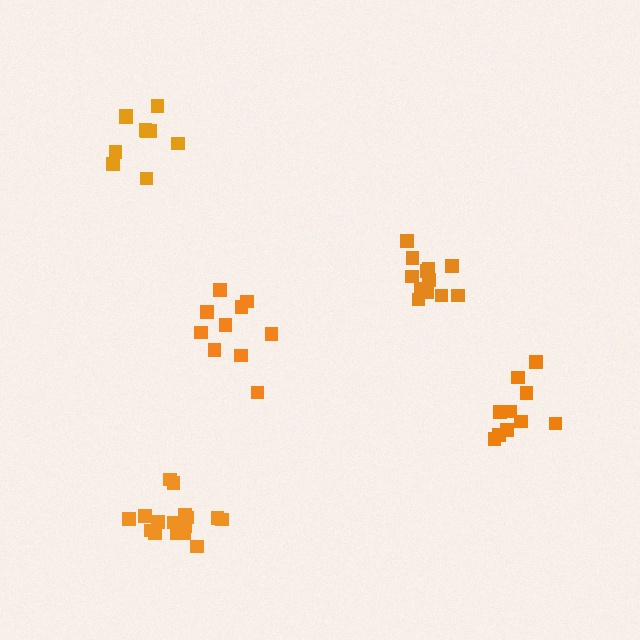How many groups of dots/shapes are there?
There are 5 groups.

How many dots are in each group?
Group 1: 10 dots, Group 2: 10 dots, Group 3: 16 dots, Group 4: 10 dots, Group 5: 12 dots (58 total).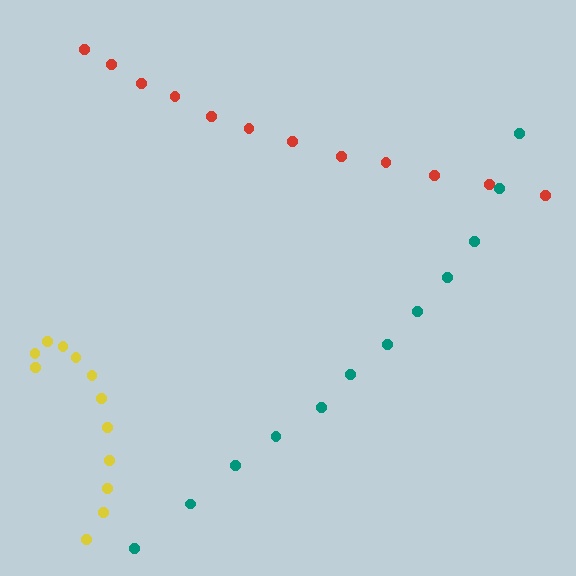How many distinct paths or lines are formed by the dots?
There are 3 distinct paths.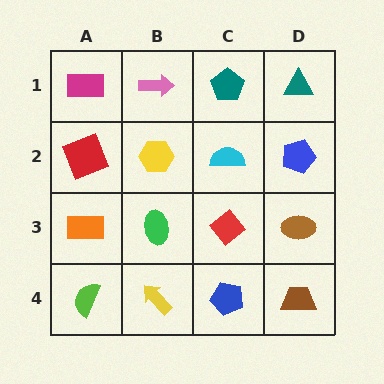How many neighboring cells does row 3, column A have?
3.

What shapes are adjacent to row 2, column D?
A teal triangle (row 1, column D), a brown ellipse (row 3, column D), a cyan semicircle (row 2, column C).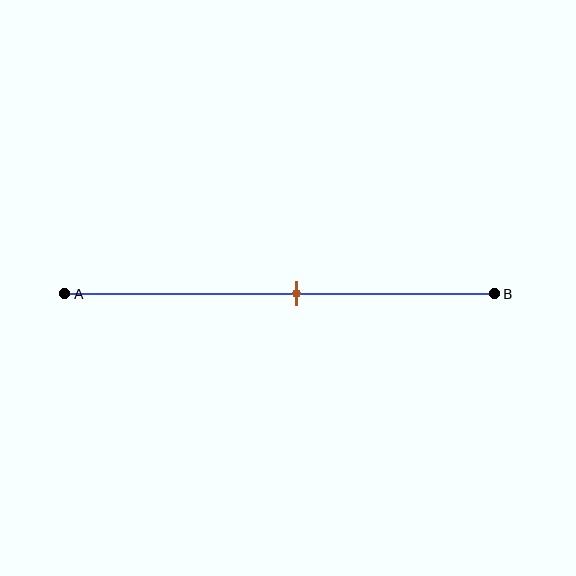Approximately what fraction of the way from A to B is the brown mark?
The brown mark is approximately 55% of the way from A to B.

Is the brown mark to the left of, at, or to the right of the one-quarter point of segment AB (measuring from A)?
The brown mark is to the right of the one-quarter point of segment AB.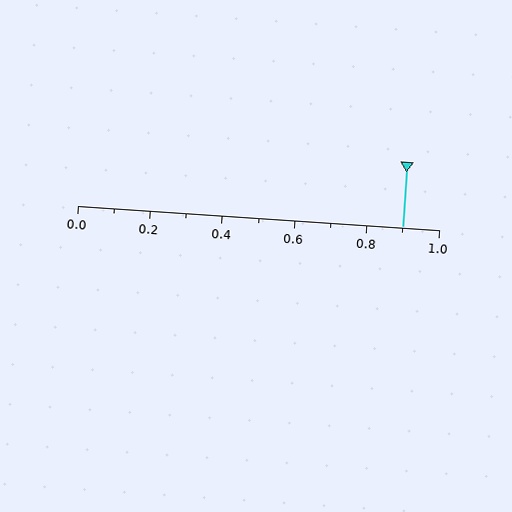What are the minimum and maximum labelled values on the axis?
The axis runs from 0.0 to 1.0.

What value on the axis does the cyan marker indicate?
The marker indicates approximately 0.9.